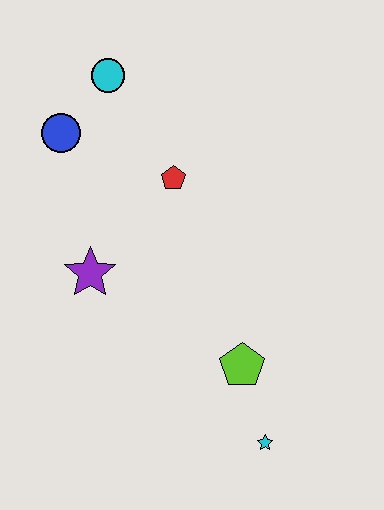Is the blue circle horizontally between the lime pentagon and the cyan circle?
No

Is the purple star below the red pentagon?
Yes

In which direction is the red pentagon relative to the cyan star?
The red pentagon is above the cyan star.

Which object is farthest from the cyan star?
The cyan circle is farthest from the cyan star.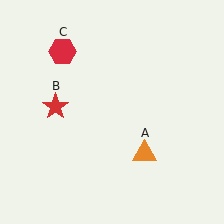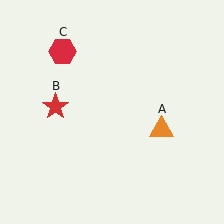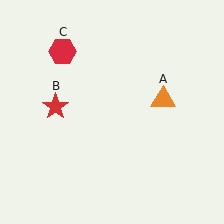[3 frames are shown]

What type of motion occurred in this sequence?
The orange triangle (object A) rotated counterclockwise around the center of the scene.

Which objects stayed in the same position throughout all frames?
Red star (object B) and red hexagon (object C) remained stationary.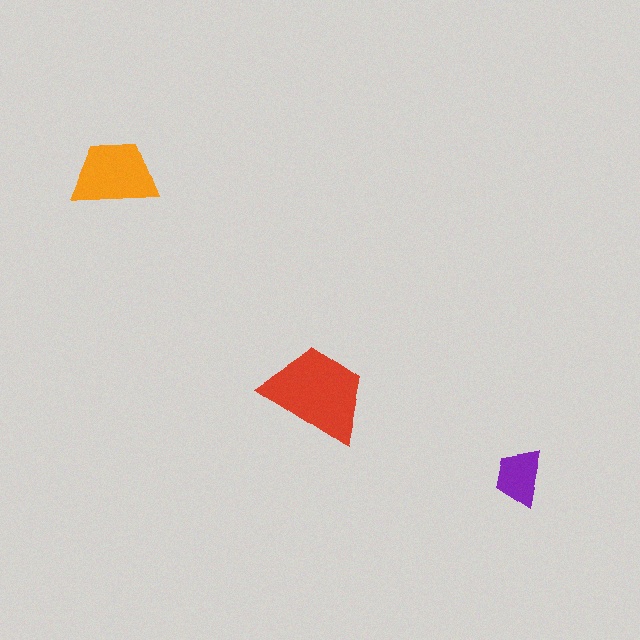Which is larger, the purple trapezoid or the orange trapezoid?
The orange one.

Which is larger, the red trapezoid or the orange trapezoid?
The red one.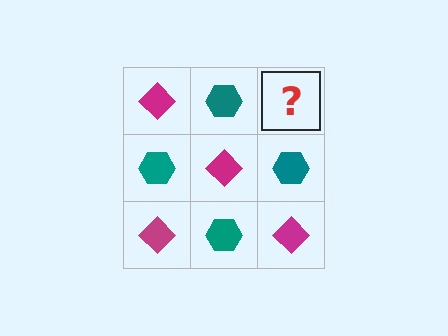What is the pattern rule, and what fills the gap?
The rule is that it alternates magenta diamond and teal hexagon in a checkerboard pattern. The gap should be filled with a magenta diamond.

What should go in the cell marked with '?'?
The missing cell should contain a magenta diamond.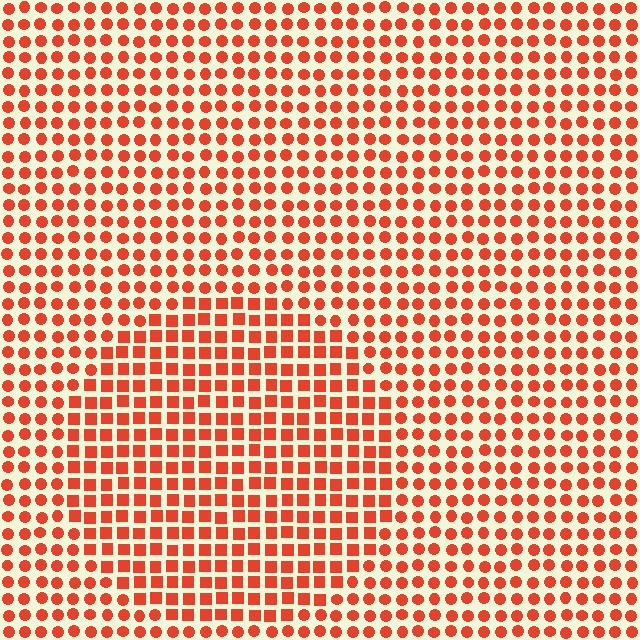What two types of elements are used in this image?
The image uses squares inside the circle region and circles outside it.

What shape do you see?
I see a circle.